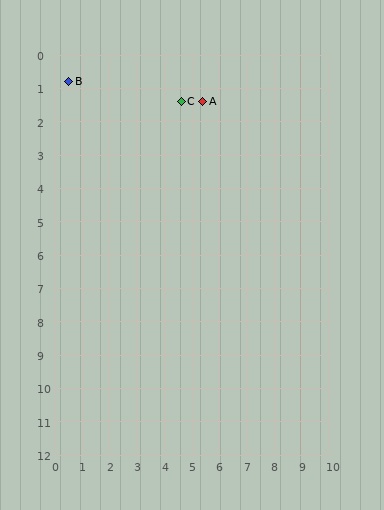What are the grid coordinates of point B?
Point B is at approximately (0.5, 0.8).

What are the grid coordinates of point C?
Point C is at approximately (4.6, 1.4).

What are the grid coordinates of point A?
Point A is at approximately (5.4, 1.4).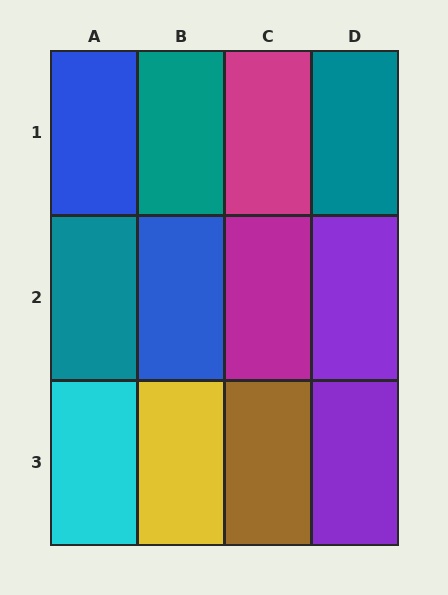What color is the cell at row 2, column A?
Teal.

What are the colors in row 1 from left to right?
Blue, teal, magenta, teal.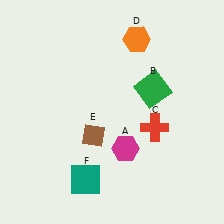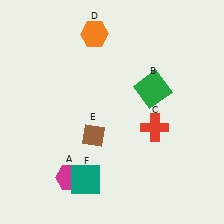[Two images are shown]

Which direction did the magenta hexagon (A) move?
The magenta hexagon (A) moved left.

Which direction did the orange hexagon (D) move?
The orange hexagon (D) moved left.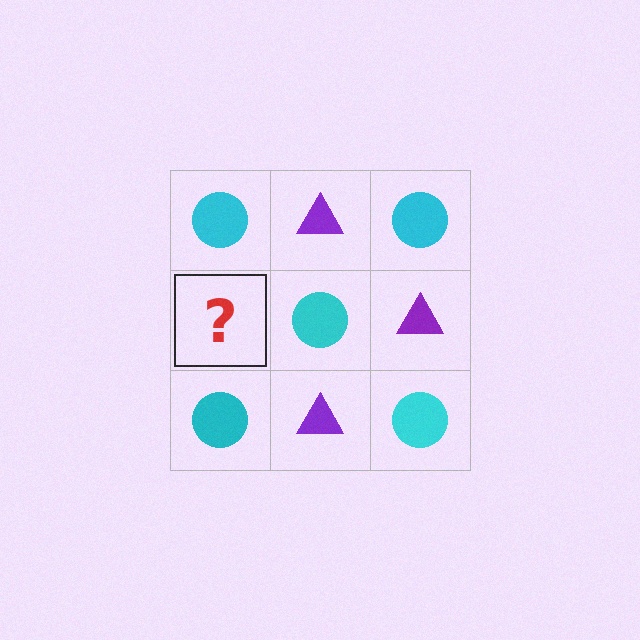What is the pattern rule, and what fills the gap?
The rule is that it alternates cyan circle and purple triangle in a checkerboard pattern. The gap should be filled with a purple triangle.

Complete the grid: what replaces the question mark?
The question mark should be replaced with a purple triangle.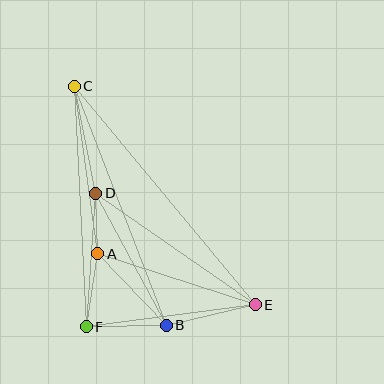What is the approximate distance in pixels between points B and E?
The distance between B and E is approximately 91 pixels.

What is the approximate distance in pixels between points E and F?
The distance between E and F is approximately 170 pixels.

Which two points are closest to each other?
Points A and D are closest to each other.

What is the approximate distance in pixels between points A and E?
The distance between A and E is approximately 166 pixels.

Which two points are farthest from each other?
Points C and E are farthest from each other.